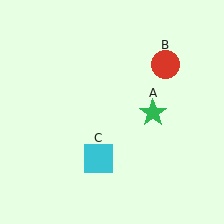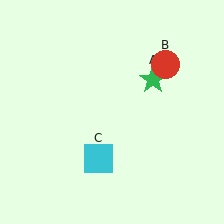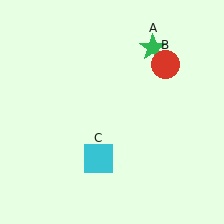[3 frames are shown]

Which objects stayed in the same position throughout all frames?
Red circle (object B) and cyan square (object C) remained stationary.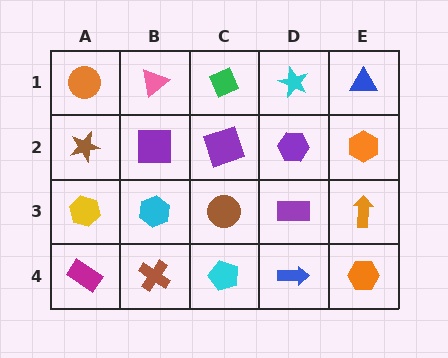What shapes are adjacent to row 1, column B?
A purple square (row 2, column B), an orange circle (row 1, column A), a green diamond (row 1, column C).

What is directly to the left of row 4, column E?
A blue arrow.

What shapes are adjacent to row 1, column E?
An orange hexagon (row 2, column E), a cyan star (row 1, column D).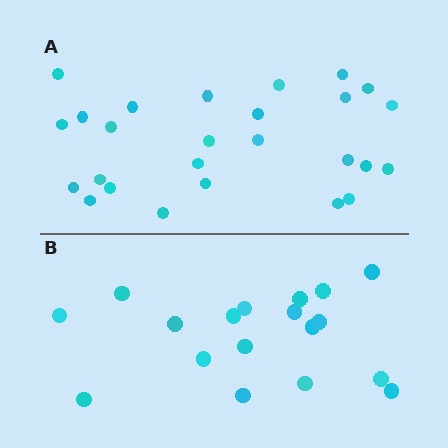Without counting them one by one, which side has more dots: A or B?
Region A (the top region) has more dots.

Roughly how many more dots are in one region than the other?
Region A has roughly 8 or so more dots than region B.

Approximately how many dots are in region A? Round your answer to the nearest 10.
About 30 dots. (The exact count is 26, which rounds to 30.)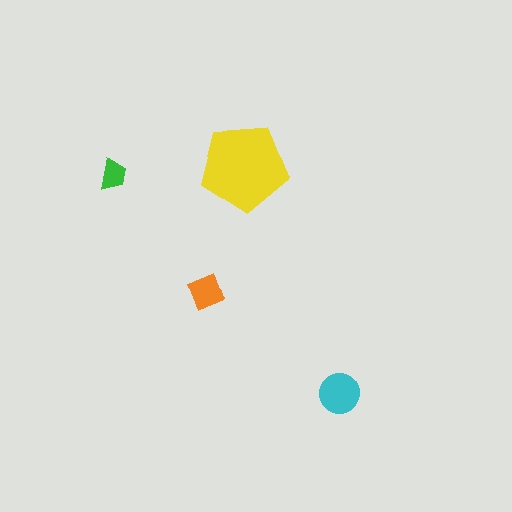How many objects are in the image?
There are 4 objects in the image.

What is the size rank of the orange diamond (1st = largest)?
3rd.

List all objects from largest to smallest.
The yellow pentagon, the cyan circle, the orange diamond, the green trapezoid.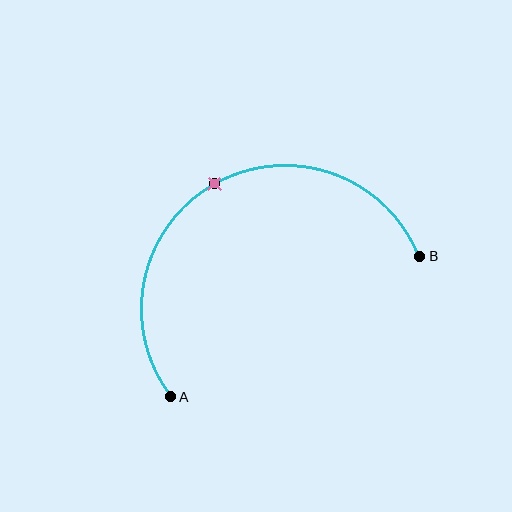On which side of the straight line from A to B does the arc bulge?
The arc bulges above the straight line connecting A and B.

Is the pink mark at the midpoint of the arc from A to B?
Yes. The pink mark lies on the arc at equal arc-length from both A and B — it is the arc midpoint.